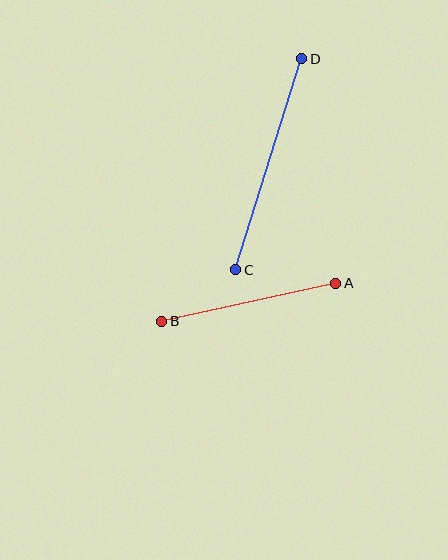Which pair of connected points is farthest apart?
Points C and D are farthest apart.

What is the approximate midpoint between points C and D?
The midpoint is at approximately (269, 164) pixels.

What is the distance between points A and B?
The distance is approximately 178 pixels.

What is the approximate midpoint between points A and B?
The midpoint is at approximately (249, 302) pixels.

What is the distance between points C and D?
The distance is approximately 221 pixels.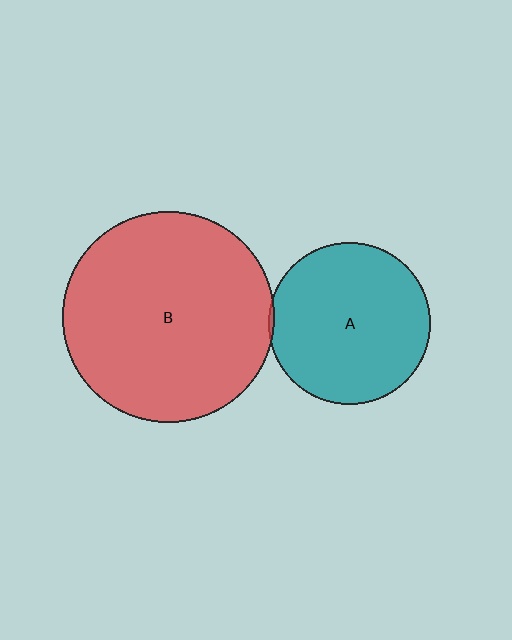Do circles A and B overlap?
Yes.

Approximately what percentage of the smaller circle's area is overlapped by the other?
Approximately 5%.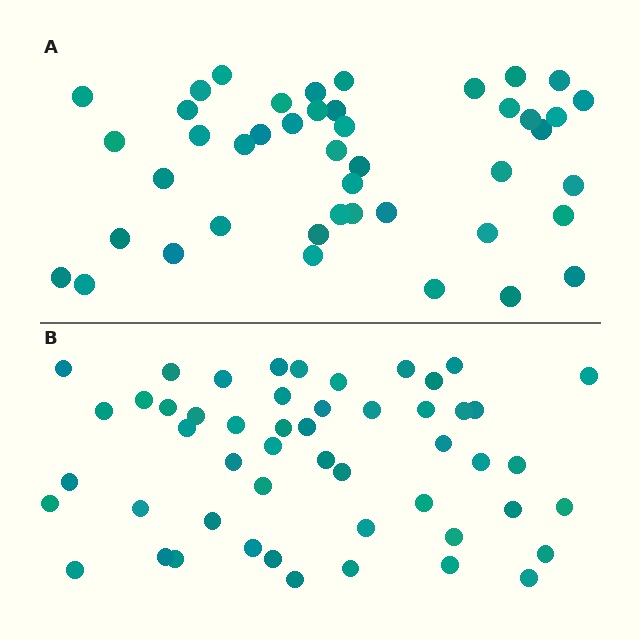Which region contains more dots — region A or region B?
Region B (the bottom region) has more dots.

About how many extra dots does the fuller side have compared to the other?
Region B has roughly 8 or so more dots than region A.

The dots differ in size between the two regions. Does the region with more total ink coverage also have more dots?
No. Region A has more total ink coverage because its dots are larger, but region B actually contains more individual dots. Total area can be misleading — the number of items is what matters here.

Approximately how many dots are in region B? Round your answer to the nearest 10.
About 50 dots. (The exact count is 51, which rounds to 50.)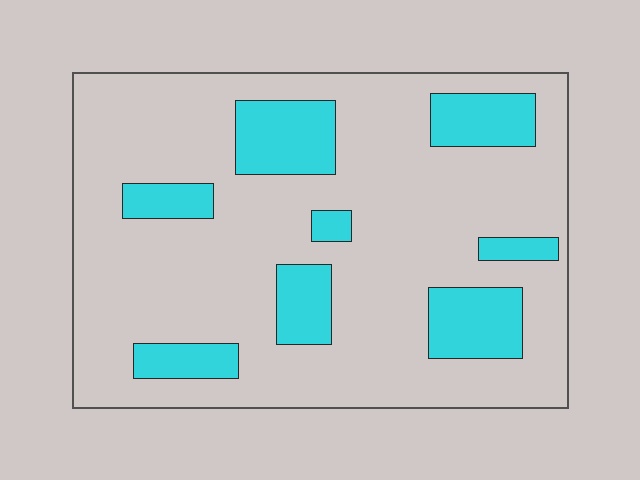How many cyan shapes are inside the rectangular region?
8.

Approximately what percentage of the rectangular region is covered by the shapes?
Approximately 20%.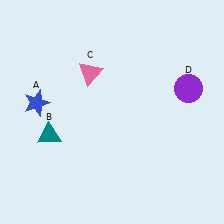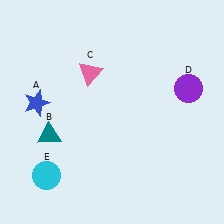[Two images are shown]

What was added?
A cyan circle (E) was added in Image 2.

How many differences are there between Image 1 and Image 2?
There is 1 difference between the two images.